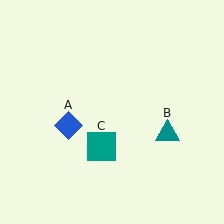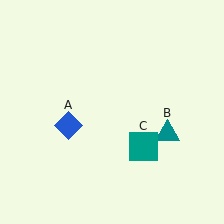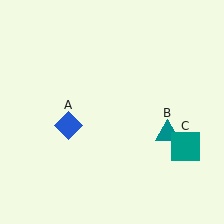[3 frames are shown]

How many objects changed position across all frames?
1 object changed position: teal square (object C).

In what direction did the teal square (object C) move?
The teal square (object C) moved right.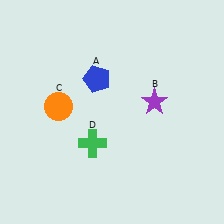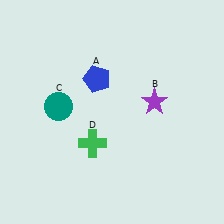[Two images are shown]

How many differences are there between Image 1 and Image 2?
There is 1 difference between the two images.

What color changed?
The circle (C) changed from orange in Image 1 to teal in Image 2.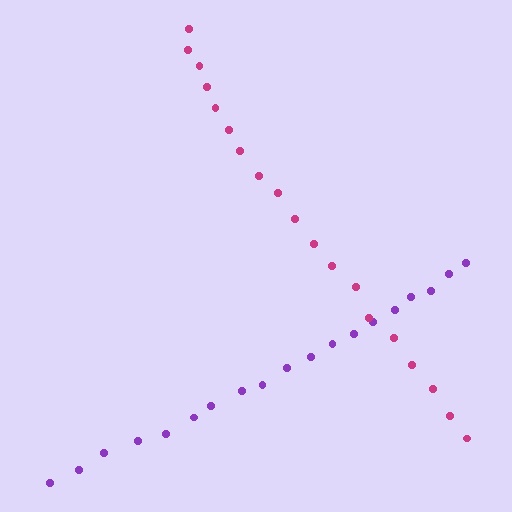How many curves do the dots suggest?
There are 2 distinct paths.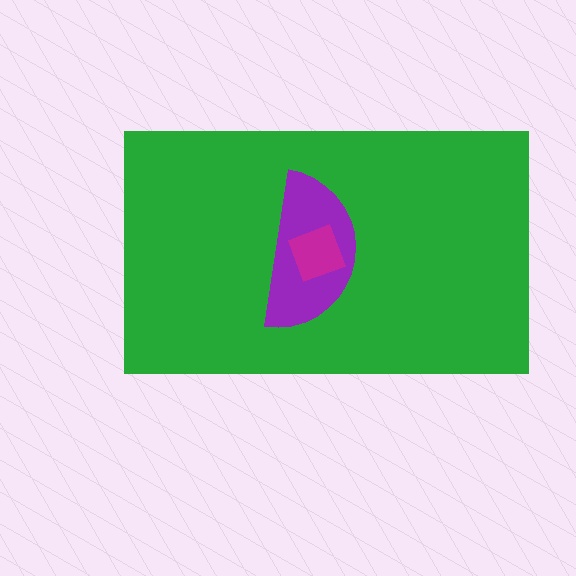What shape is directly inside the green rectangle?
The purple semicircle.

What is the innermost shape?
The magenta square.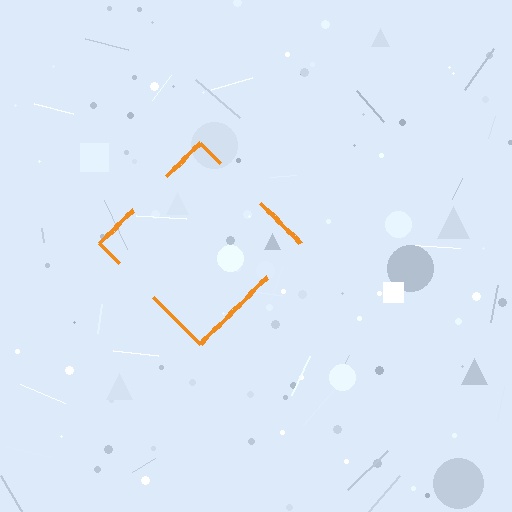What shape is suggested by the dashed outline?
The dashed outline suggests a diamond.